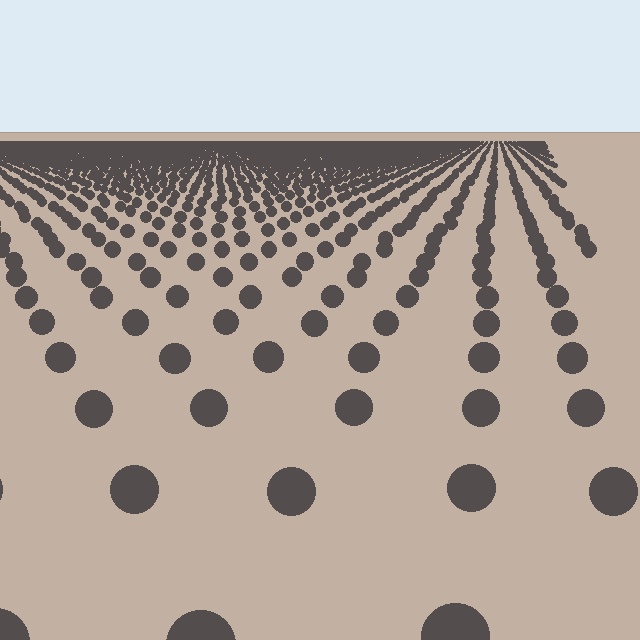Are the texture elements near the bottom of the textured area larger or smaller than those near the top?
Larger. Near the bottom, elements are closer to the viewer and appear at a bigger on-screen size.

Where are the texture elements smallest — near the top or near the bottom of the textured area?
Near the top.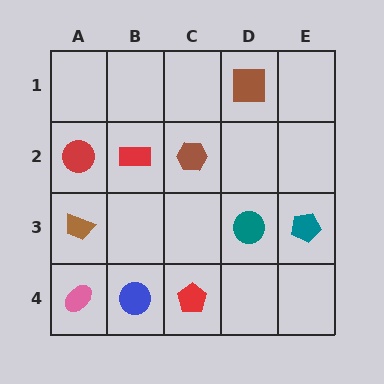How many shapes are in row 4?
3 shapes.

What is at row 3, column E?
A teal pentagon.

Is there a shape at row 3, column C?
No, that cell is empty.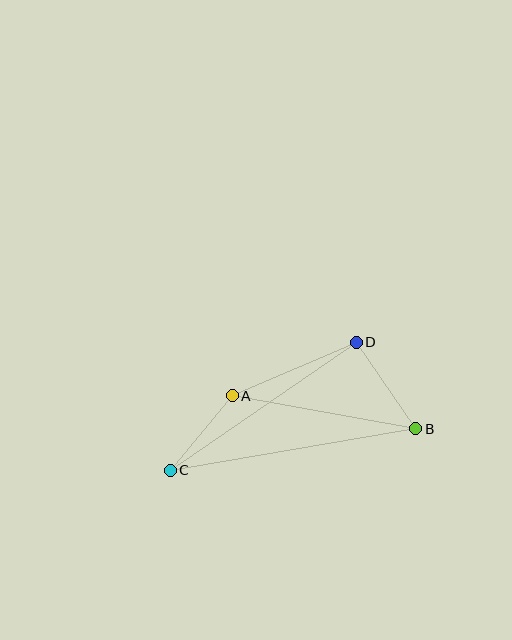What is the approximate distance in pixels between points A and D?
The distance between A and D is approximately 135 pixels.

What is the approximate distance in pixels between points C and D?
The distance between C and D is approximately 226 pixels.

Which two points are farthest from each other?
Points B and C are farthest from each other.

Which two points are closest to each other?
Points A and C are closest to each other.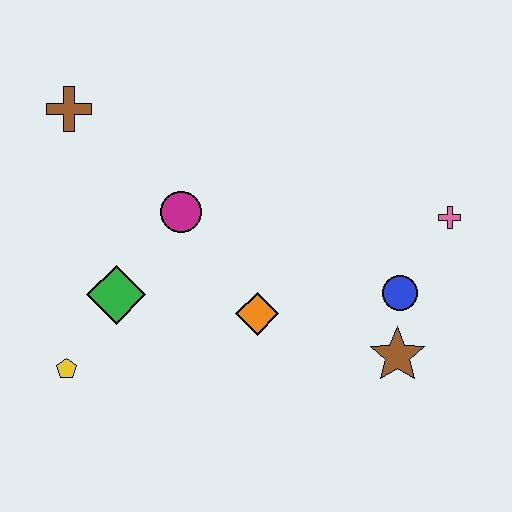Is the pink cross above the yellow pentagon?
Yes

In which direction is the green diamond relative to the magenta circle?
The green diamond is below the magenta circle.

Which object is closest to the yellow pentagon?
The green diamond is closest to the yellow pentagon.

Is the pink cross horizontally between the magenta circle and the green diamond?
No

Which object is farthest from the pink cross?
The yellow pentagon is farthest from the pink cross.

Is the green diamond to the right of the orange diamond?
No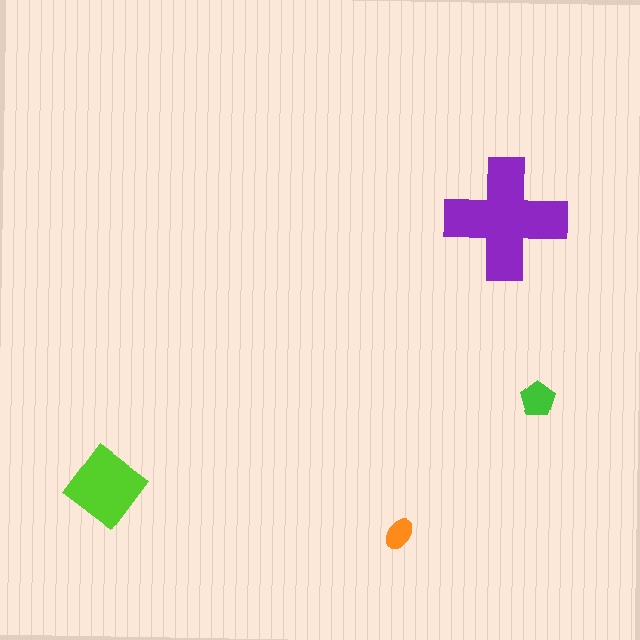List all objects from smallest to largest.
The orange ellipse, the green pentagon, the lime diamond, the purple cross.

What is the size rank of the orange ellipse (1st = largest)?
4th.